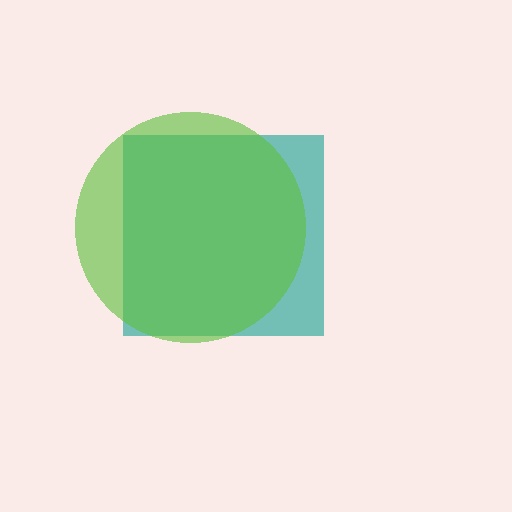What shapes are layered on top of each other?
The layered shapes are: a teal square, a lime circle.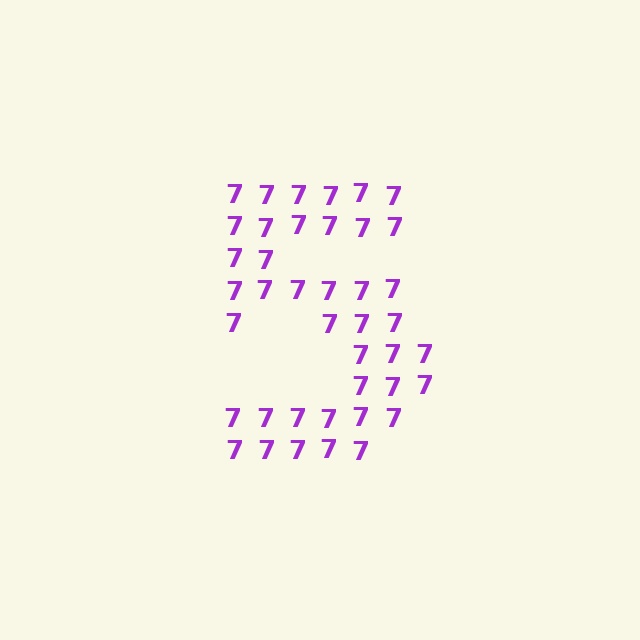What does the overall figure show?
The overall figure shows the digit 5.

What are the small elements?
The small elements are digit 7's.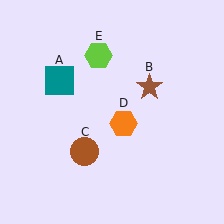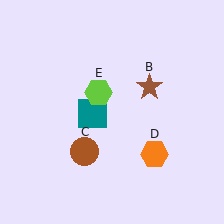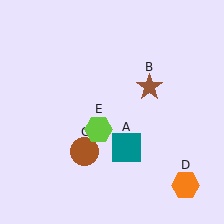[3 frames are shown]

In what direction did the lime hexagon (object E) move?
The lime hexagon (object E) moved down.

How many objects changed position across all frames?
3 objects changed position: teal square (object A), orange hexagon (object D), lime hexagon (object E).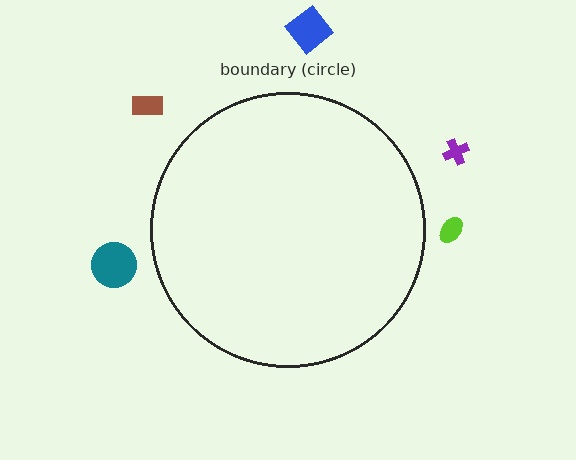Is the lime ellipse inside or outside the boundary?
Outside.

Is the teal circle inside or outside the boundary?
Outside.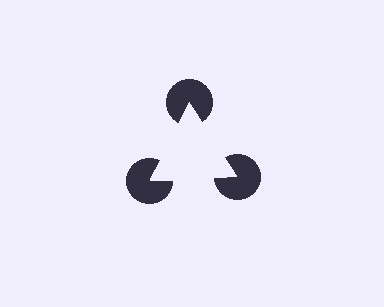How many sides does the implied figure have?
3 sides.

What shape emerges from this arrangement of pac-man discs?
An illusory triangle — its edges are inferred from the aligned wedge cuts in the pac-man discs, not physically drawn.